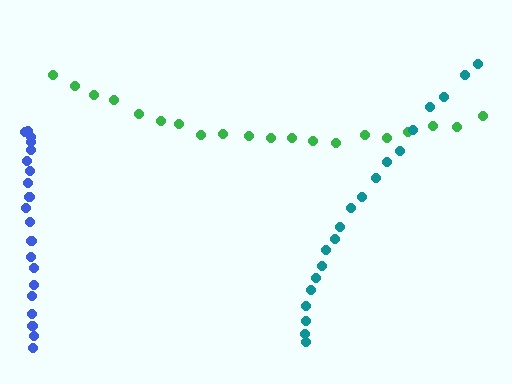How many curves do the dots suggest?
There are 3 distinct paths.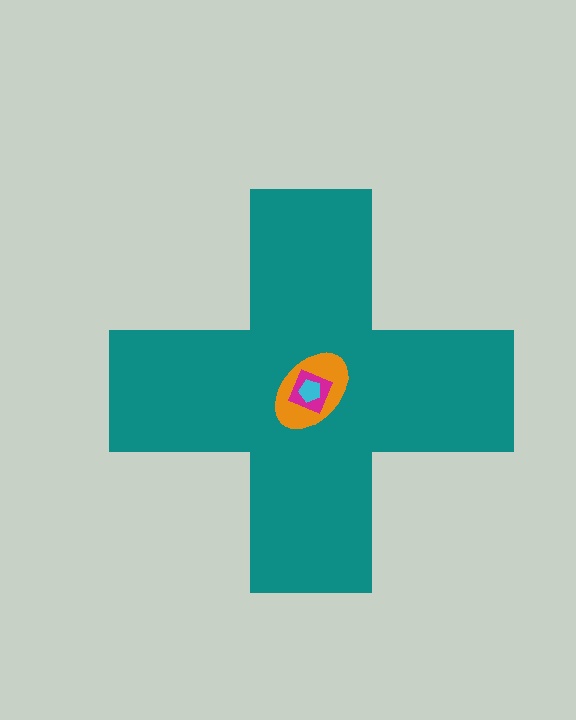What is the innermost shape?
The cyan pentagon.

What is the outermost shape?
The teal cross.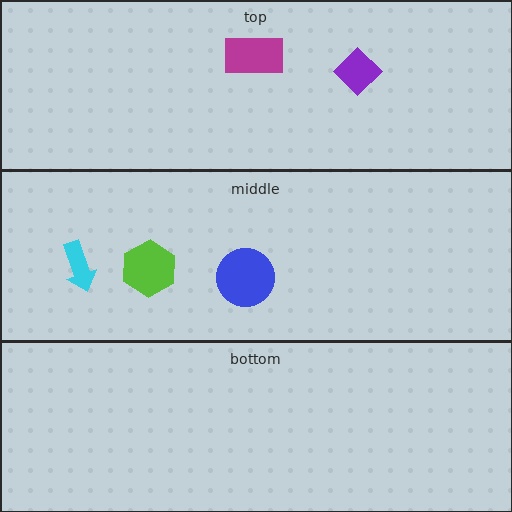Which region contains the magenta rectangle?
The top region.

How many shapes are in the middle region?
3.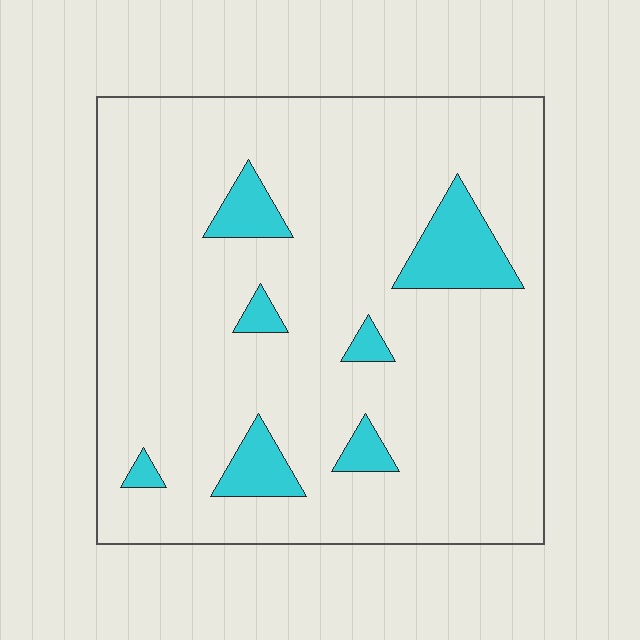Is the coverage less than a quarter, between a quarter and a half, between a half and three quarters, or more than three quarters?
Less than a quarter.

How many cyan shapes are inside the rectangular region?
7.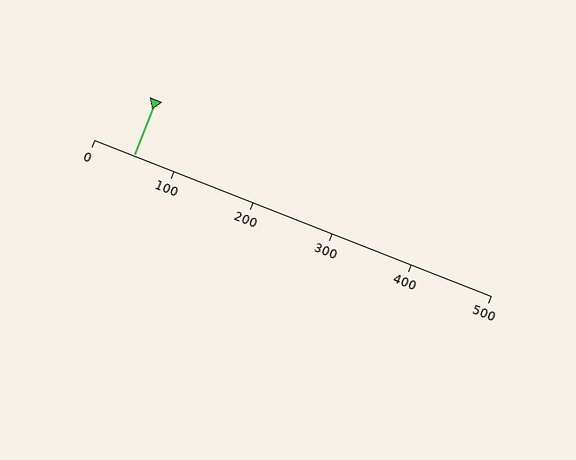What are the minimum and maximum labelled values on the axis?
The axis runs from 0 to 500.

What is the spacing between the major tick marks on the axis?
The major ticks are spaced 100 apart.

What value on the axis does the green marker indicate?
The marker indicates approximately 50.